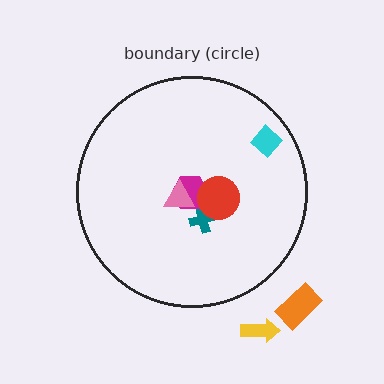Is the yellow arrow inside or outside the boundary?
Outside.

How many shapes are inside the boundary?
5 inside, 2 outside.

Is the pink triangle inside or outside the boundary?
Inside.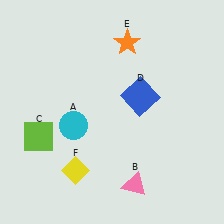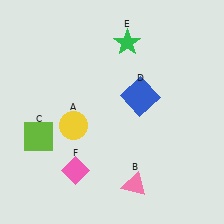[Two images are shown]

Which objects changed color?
A changed from cyan to yellow. E changed from orange to green. F changed from yellow to pink.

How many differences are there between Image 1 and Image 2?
There are 3 differences between the two images.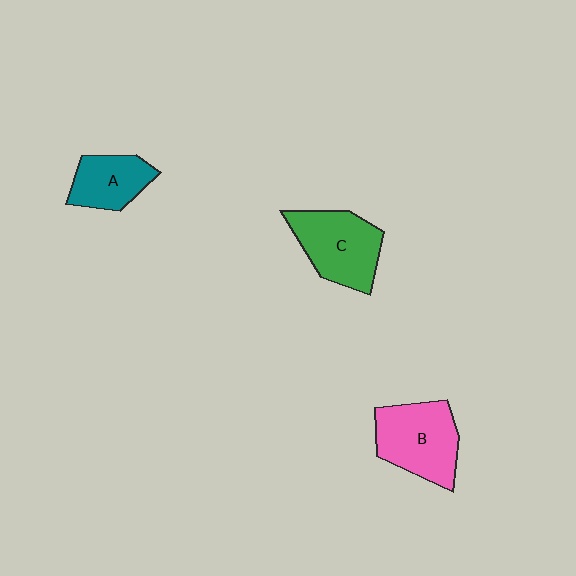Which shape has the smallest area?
Shape A (teal).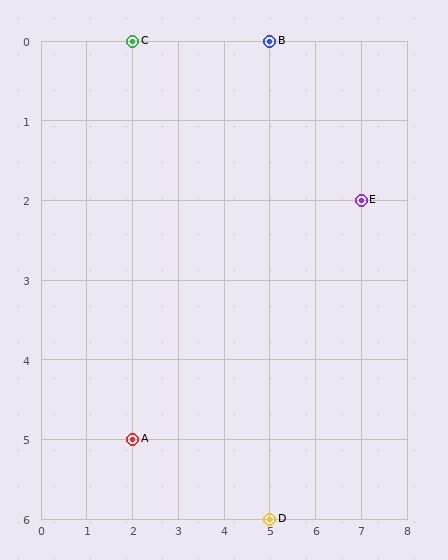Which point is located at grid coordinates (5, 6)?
Point D is at (5, 6).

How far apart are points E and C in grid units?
Points E and C are 5 columns and 2 rows apart (about 5.4 grid units diagonally).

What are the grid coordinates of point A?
Point A is at grid coordinates (2, 5).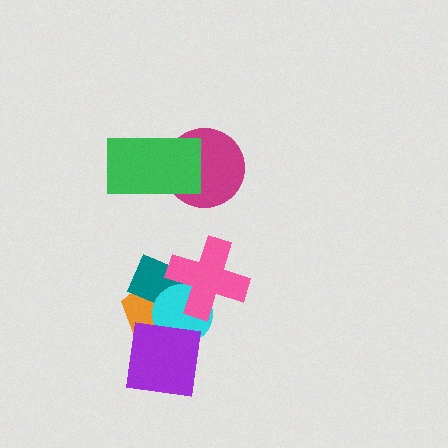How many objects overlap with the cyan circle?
4 objects overlap with the cyan circle.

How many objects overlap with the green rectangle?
1 object overlaps with the green rectangle.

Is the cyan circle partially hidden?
Yes, it is partially covered by another shape.